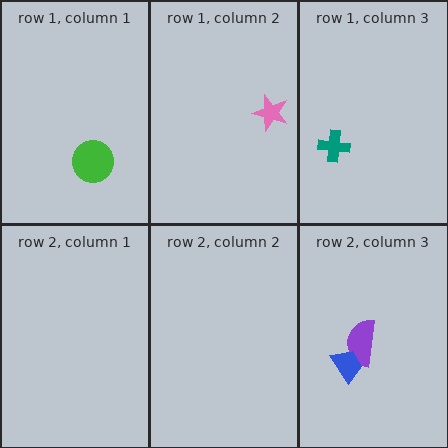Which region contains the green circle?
The row 1, column 1 region.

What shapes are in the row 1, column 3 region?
The teal cross.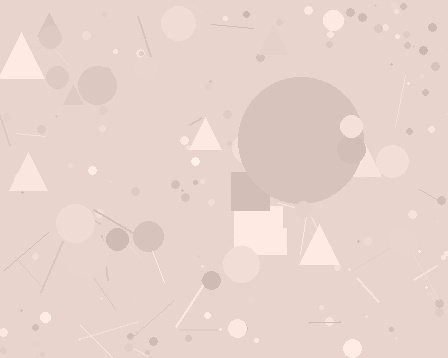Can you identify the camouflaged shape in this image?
The camouflaged shape is a circle.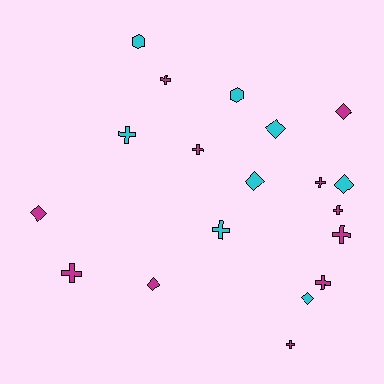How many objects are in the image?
There are 19 objects.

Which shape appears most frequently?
Cross, with 10 objects.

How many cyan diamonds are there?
There are 4 cyan diamonds.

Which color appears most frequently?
Magenta, with 11 objects.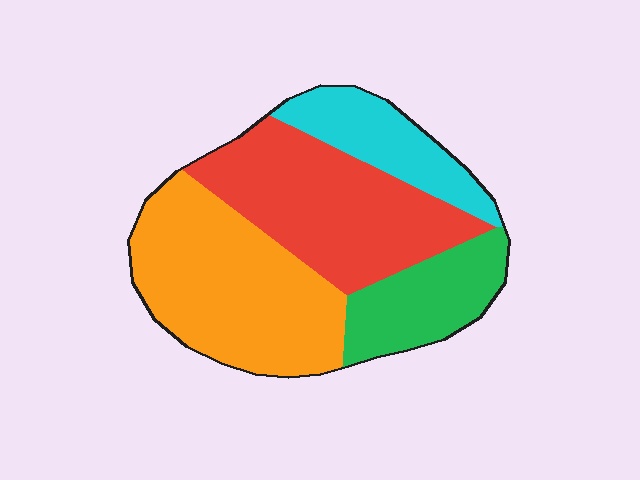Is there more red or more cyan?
Red.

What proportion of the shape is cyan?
Cyan takes up about one sixth (1/6) of the shape.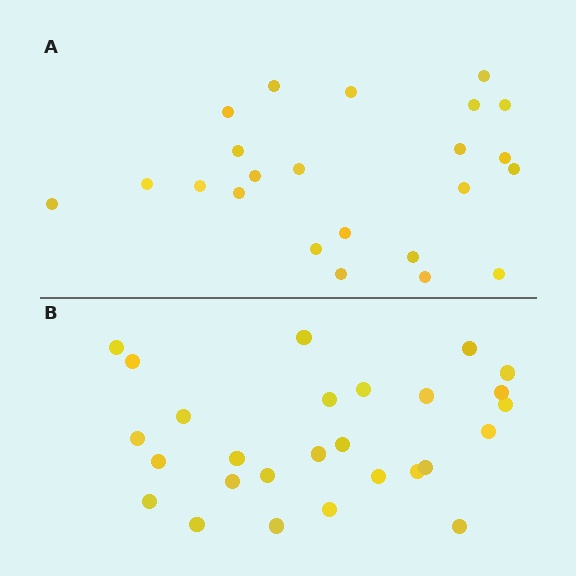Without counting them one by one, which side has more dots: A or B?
Region B (the bottom region) has more dots.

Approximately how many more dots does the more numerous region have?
Region B has about 4 more dots than region A.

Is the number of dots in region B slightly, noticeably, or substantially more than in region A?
Region B has only slightly more — the two regions are fairly close. The ratio is roughly 1.2 to 1.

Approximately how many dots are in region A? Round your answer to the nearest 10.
About 20 dots. (The exact count is 23, which rounds to 20.)